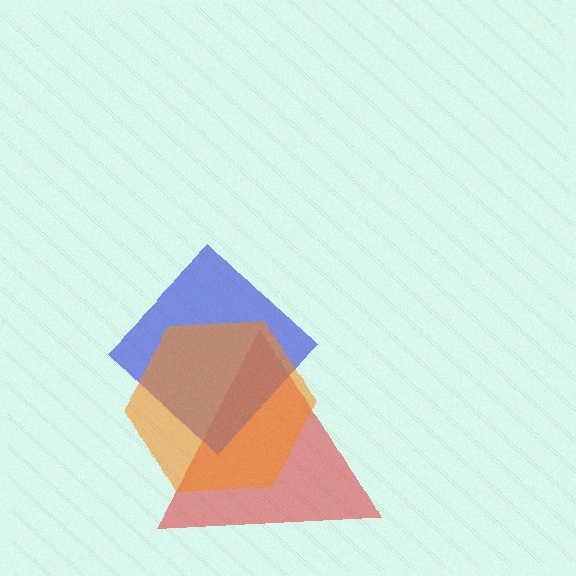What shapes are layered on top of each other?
The layered shapes are: a red triangle, a blue diamond, an orange hexagon.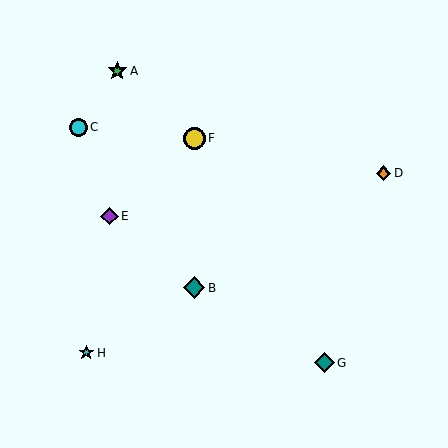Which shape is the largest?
The yellow circle (labeled F) is the largest.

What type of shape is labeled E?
Shape E is a purple diamond.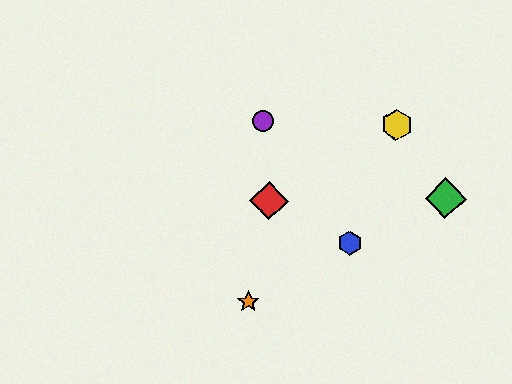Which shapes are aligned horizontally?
The yellow hexagon, the purple circle are aligned horizontally.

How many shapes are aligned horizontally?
2 shapes (the yellow hexagon, the purple circle) are aligned horizontally.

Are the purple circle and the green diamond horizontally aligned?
No, the purple circle is at y≈121 and the green diamond is at y≈198.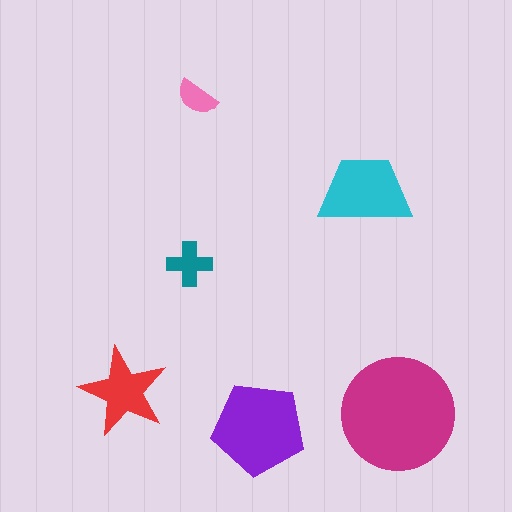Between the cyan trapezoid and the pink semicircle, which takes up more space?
The cyan trapezoid.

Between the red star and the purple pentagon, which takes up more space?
The purple pentagon.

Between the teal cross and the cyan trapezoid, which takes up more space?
The cyan trapezoid.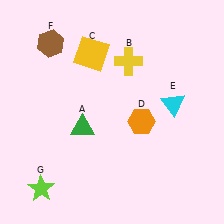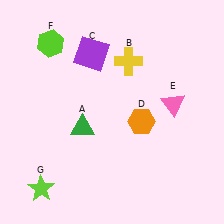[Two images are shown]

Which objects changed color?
C changed from yellow to purple. E changed from cyan to pink. F changed from brown to lime.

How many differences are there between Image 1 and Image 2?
There are 3 differences between the two images.